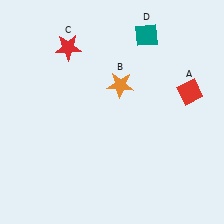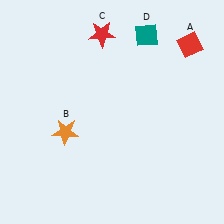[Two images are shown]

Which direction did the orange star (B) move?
The orange star (B) moved left.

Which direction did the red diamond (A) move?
The red diamond (A) moved up.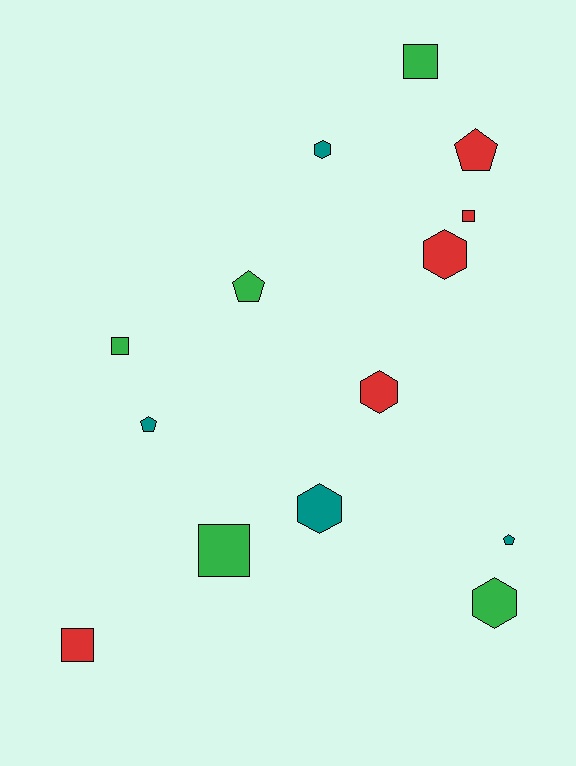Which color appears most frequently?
Red, with 5 objects.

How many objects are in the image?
There are 14 objects.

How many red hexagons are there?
There are 2 red hexagons.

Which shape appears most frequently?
Square, with 5 objects.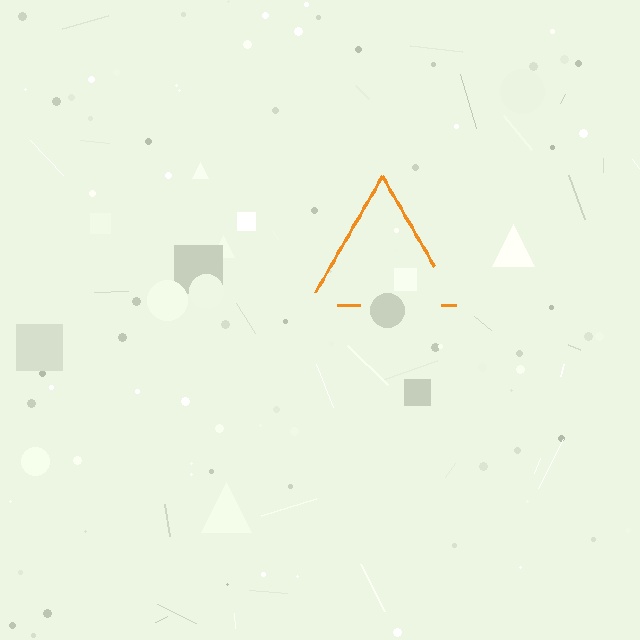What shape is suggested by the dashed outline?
The dashed outline suggests a triangle.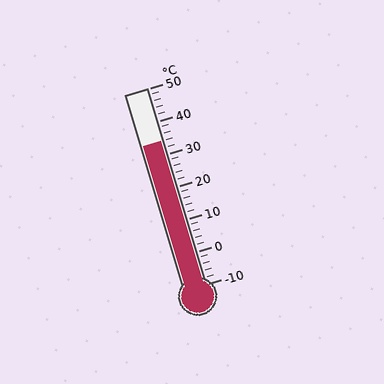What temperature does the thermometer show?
The thermometer shows approximately 34°C.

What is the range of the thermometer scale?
The thermometer scale ranges from -10°C to 50°C.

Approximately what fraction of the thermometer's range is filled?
The thermometer is filled to approximately 75% of its range.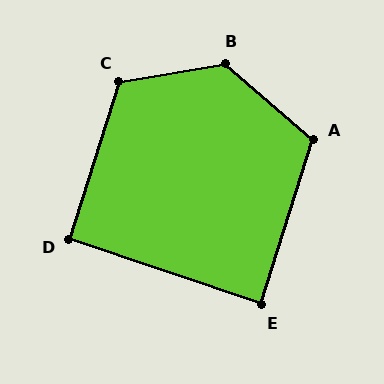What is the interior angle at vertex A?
Approximately 113 degrees (obtuse).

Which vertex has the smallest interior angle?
E, at approximately 89 degrees.